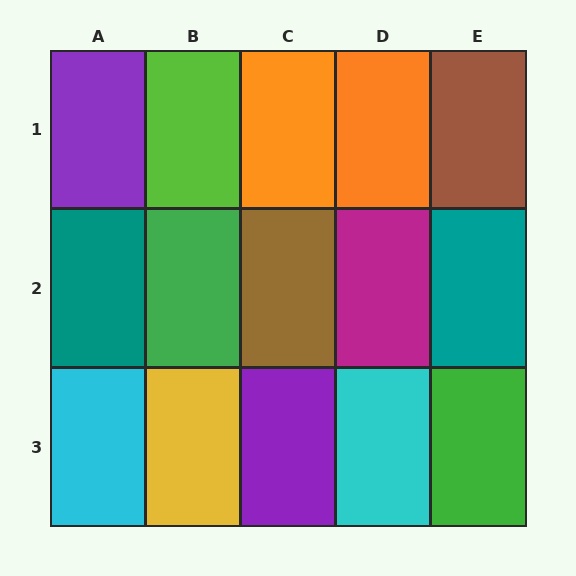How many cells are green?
2 cells are green.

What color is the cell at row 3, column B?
Yellow.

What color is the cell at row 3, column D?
Cyan.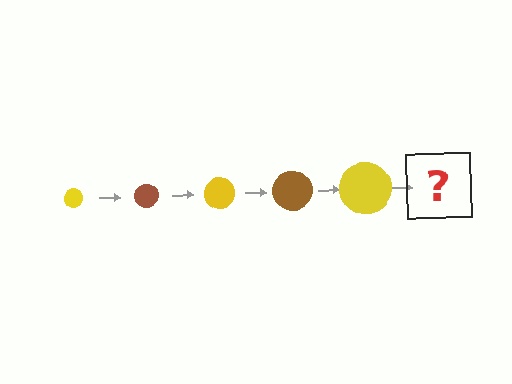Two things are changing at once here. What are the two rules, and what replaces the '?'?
The two rules are that the circle grows larger each step and the color cycles through yellow and brown. The '?' should be a brown circle, larger than the previous one.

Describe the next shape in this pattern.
It should be a brown circle, larger than the previous one.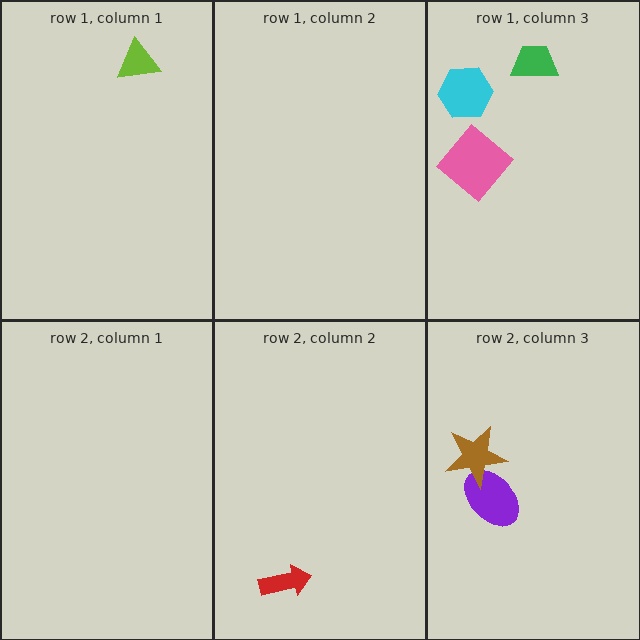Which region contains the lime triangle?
The row 1, column 1 region.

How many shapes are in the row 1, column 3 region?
3.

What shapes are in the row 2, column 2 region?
The red arrow.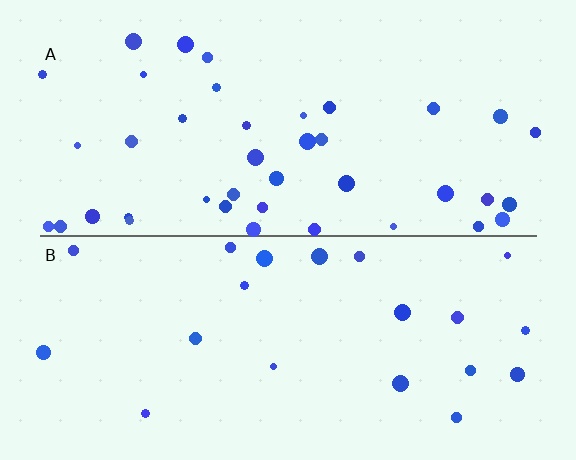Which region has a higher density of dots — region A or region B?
A (the top).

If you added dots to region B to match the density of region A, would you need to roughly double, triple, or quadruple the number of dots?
Approximately double.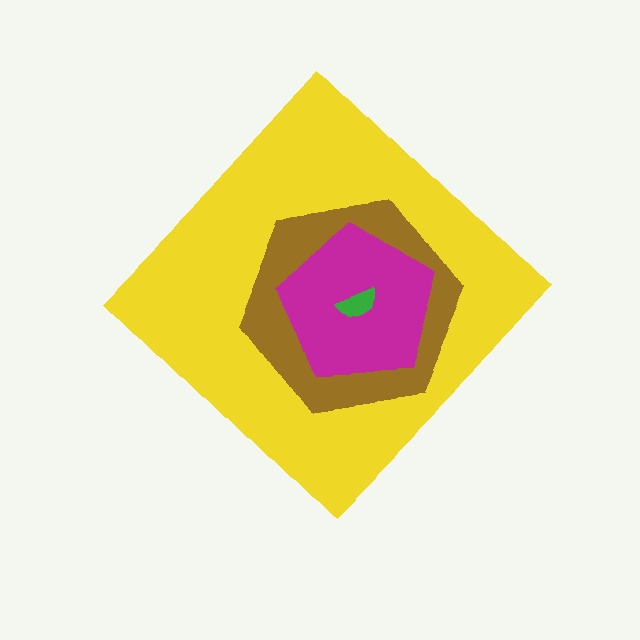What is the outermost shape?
The yellow diamond.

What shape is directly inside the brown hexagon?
The magenta pentagon.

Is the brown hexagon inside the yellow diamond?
Yes.